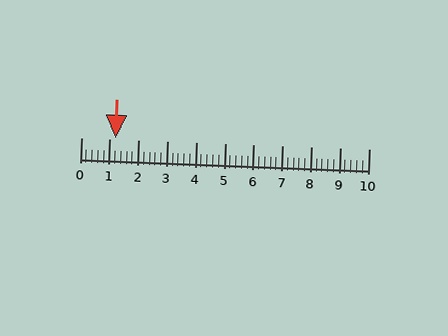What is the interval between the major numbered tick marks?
The major tick marks are spaced 1 units apart.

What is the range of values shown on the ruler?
The ruler shows values from 0 to 10.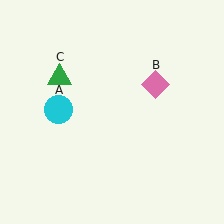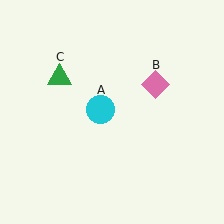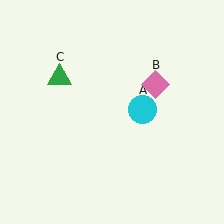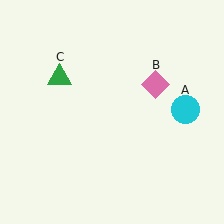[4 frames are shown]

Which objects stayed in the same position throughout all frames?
Pink diamond (object B) and green triangle (object C) remained stationary.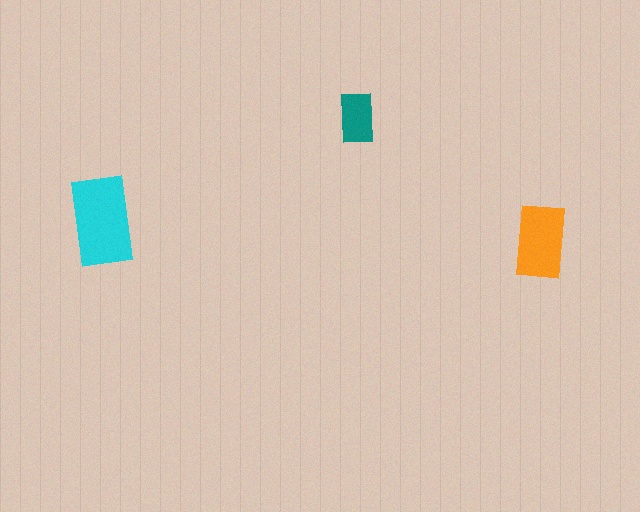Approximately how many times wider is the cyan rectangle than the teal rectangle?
About 1.5 times wider.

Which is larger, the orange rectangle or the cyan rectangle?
The cyan one.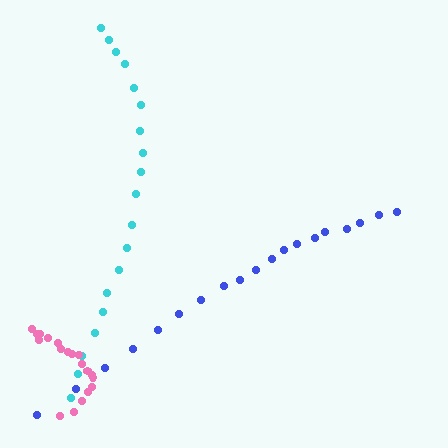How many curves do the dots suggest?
There are 3 distinct paths.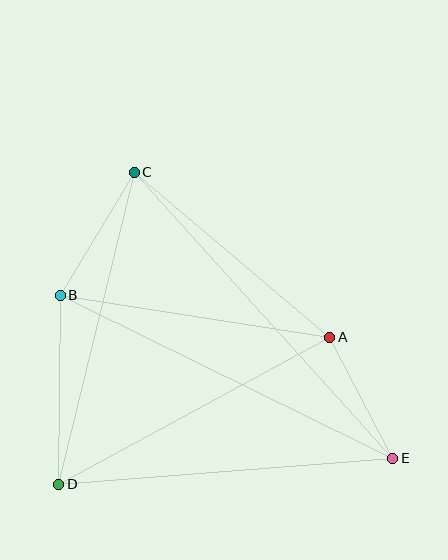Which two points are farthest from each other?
Points C and E are farthest from each other.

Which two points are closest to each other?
Points A and E are closest to each other.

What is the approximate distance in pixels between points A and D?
The distance between A and D is approximately 308 pixels.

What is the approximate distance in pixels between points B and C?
The distance between B and C is approximately 143 pixels.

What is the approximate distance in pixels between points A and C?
The distance between A and C is approximately 256 pixels.